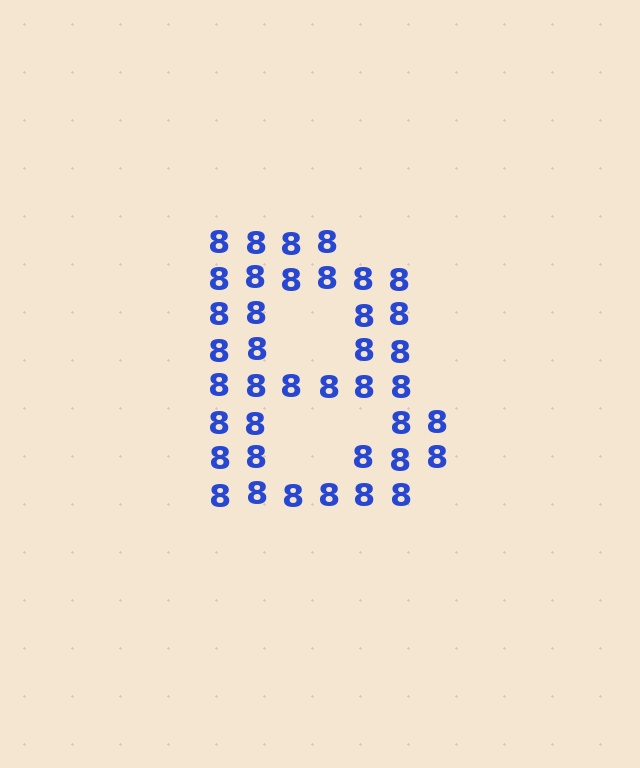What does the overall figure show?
The overall figure shows the letter B.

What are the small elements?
The small elements are digit 8's.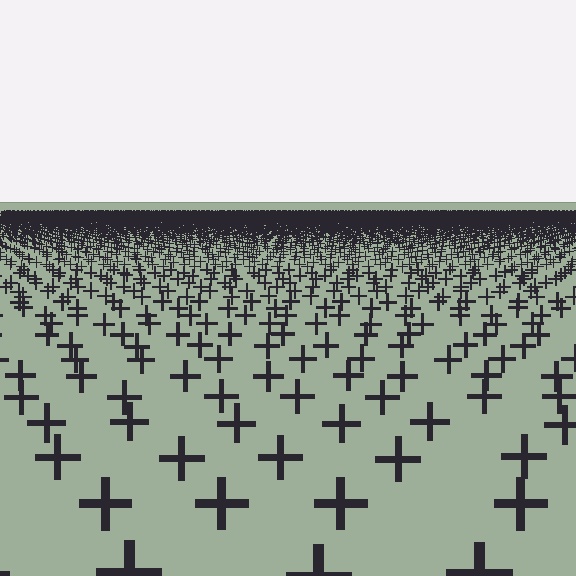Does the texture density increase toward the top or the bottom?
Density increases toward the top.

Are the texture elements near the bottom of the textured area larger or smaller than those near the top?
Larger. Near the bottom, elements are closer to the viewer and appear at a bigger on-screen size.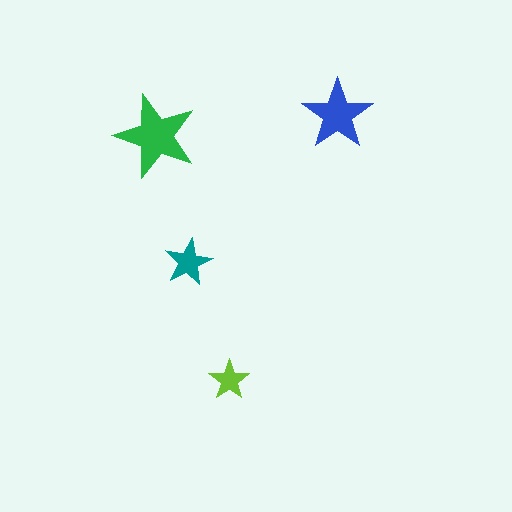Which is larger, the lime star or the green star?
The green one.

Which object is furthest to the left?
The green star is leftmost.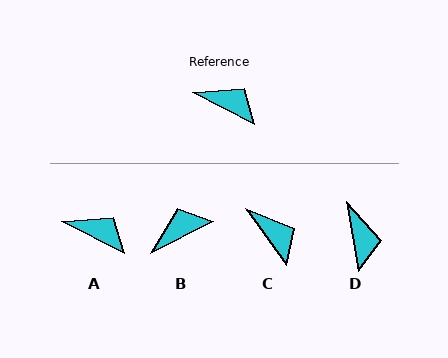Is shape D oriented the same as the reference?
No, it is off by about 53 degrees.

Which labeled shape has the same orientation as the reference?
A.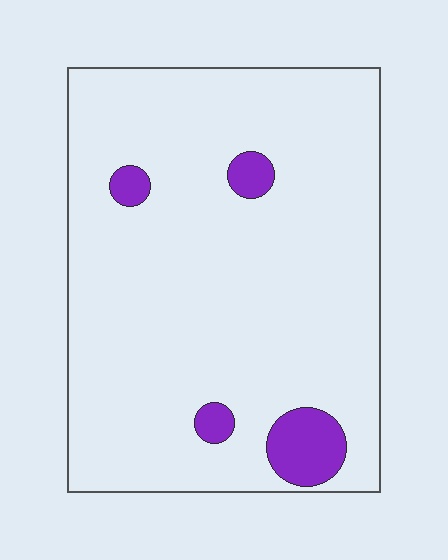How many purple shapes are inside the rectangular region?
4.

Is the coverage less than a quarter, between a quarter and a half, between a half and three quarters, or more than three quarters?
Less than a quarter.